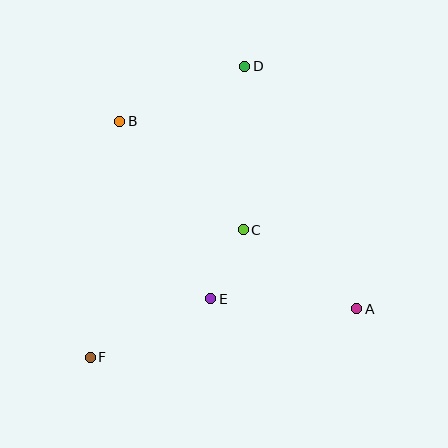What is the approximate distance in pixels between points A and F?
The distance between A and F is approximately 271 pixels.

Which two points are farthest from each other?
Points D and F are farthest from each other.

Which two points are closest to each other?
Points C and E are closest to each other.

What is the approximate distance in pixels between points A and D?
The distance between A and D is approximately 267 pixels.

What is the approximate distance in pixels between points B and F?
The distance between B and F is approximately 238 pixels.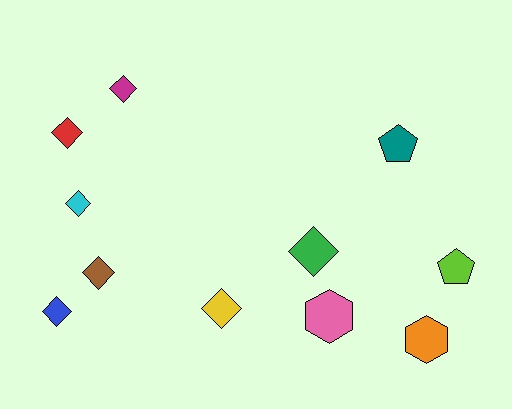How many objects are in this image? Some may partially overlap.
There are 11 objects.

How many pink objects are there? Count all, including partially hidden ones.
There is 1 pink object.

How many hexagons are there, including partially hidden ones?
There are 2 hexagons.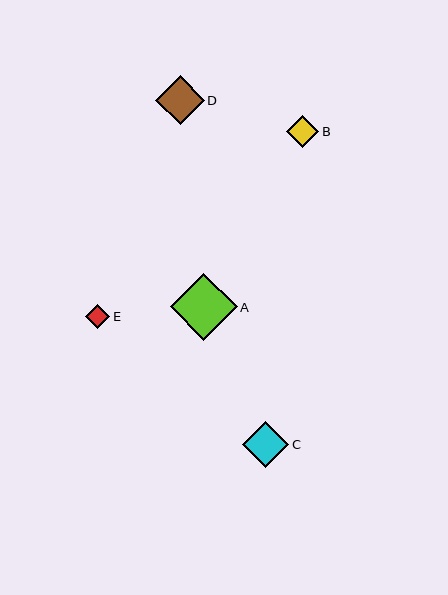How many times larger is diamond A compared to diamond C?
Diamond A is approximately 1.5 times the size of diamond C.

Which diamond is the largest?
Diamond A is the largest with a size of approximately 67 pixels.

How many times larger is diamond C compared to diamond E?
Diamond C is approximately 1.9 times the size of diamond E.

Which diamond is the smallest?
Diamond E is the smallest with a size of approximately 24 pixels.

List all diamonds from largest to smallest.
From largest to smallest: A, D, C, B, E.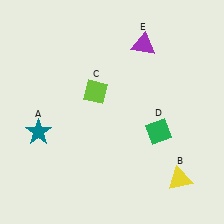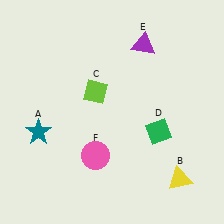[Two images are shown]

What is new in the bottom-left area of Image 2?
A pink circle (F) was added in the bottom-left area of Image 2.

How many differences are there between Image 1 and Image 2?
There is 1 difference between the two images.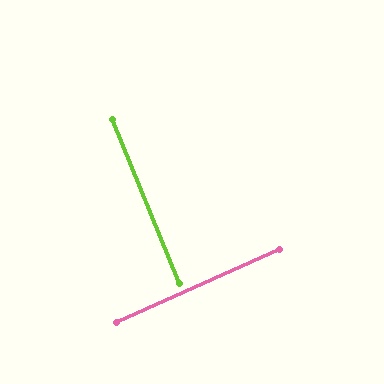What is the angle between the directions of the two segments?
Approximately 88 degrees.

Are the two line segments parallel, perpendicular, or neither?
Perpendicular — they meet at approximately 88°.